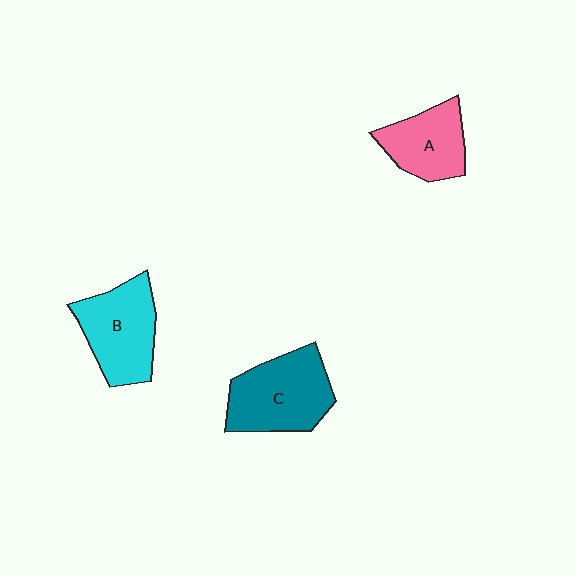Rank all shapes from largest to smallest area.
From largest to smallest: C (teal), B (cyan), A (pink).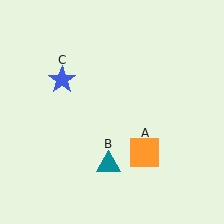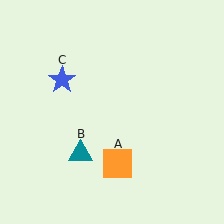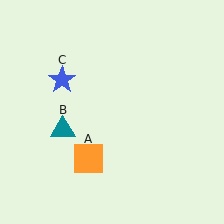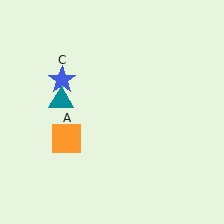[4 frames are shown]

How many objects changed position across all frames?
2 objects changed position: orange square (object A), teal triangle (object B).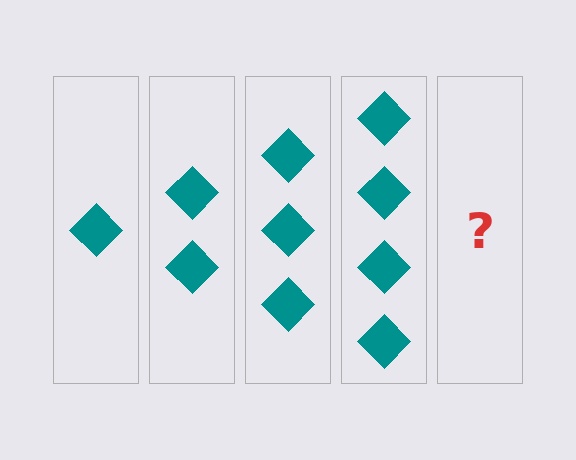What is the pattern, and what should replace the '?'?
The pattern is that each step adds one more diamond. The '?' should be 5 diamonds.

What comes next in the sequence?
The next element should be 5 diamonds.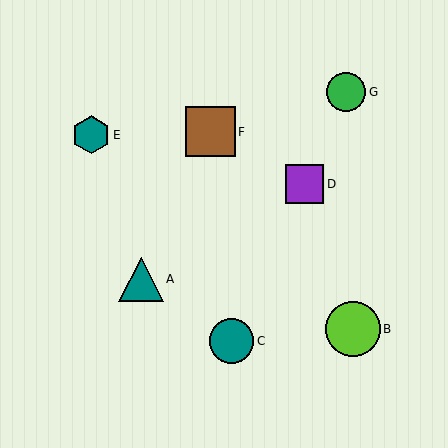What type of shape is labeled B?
Shape B is a lime circle.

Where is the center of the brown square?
The center of the brown square is at (210, 132).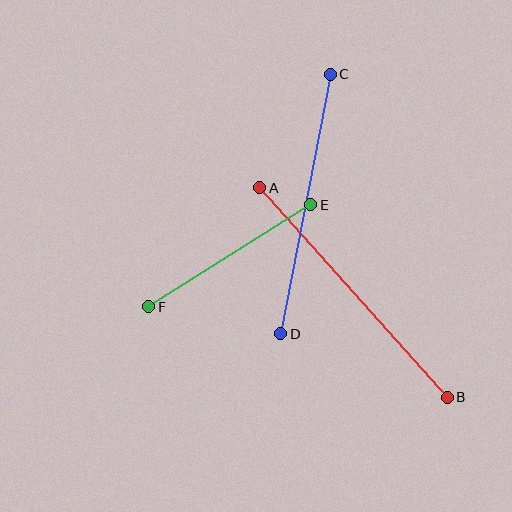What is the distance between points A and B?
The distance is approximately 281 pixels.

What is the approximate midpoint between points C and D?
The midpoint is at approximately (305, 204) pixels.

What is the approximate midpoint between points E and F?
The midpoint is at approximately (230, 256) pixels.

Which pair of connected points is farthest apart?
Points A and B are farthest apart.